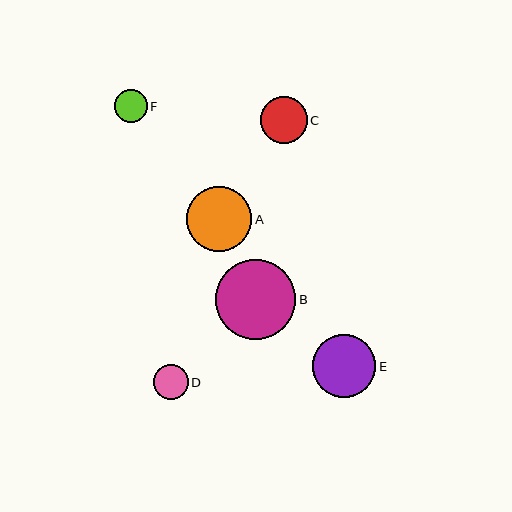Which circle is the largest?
Circle B is the largest with a size of approximately 80 pixels.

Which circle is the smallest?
Circle F is the smallest with a size of approximately 33 pixels.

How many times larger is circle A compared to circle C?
Circle A is approximately 1.4 times the size of circle C.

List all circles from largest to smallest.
From largest to smallest: B, A, E, C, D, F.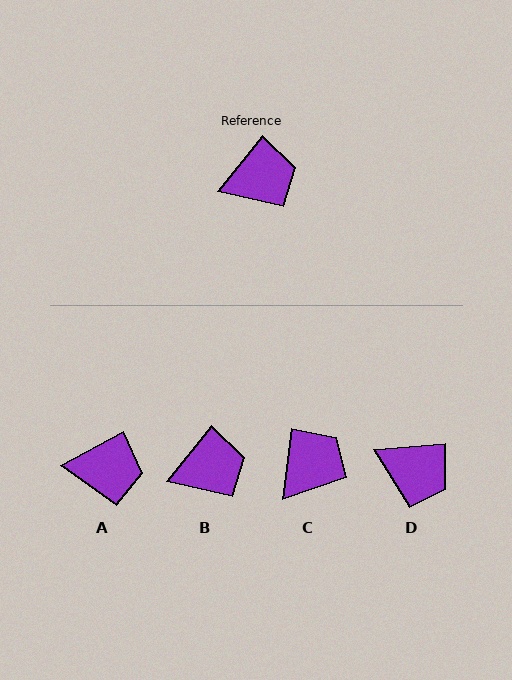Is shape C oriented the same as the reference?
No, it is off by about 32 degrees.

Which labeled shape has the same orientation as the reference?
B.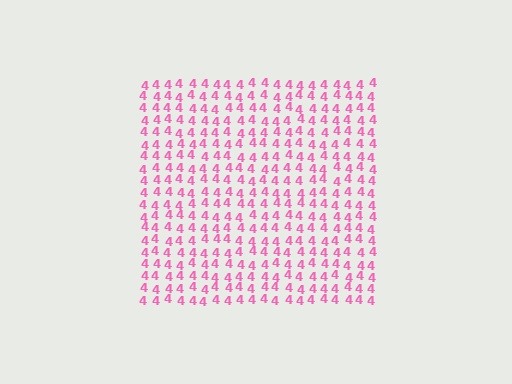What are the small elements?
The small elements are digit 4's.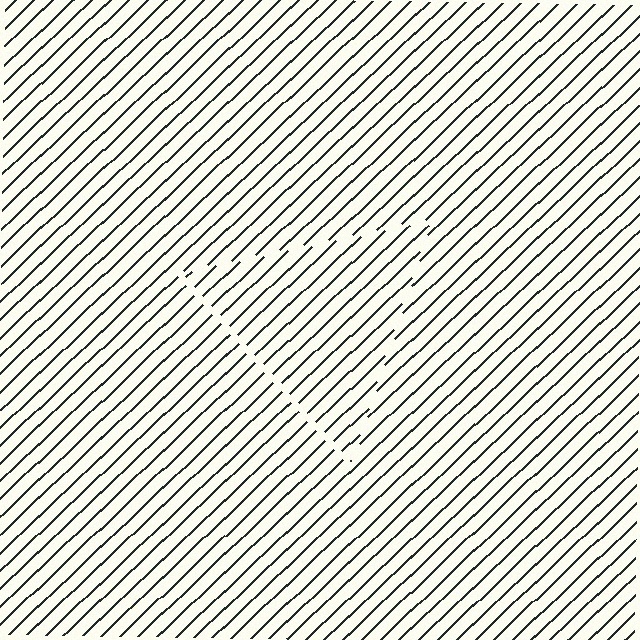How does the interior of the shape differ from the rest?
The interior of the shape contains the same grating, shifted by half a period — the contour is defined by the phase discontinuity where line-ends from the inner and outer gratings abut.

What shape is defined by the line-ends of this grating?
An illusory triangle. The interior of the shape contains the same grating, shifted by half a period — the contour is defined by the phase discontinuity where line-ends from the inner and outer gratings abut.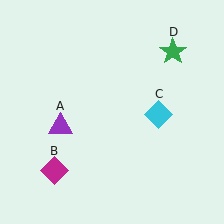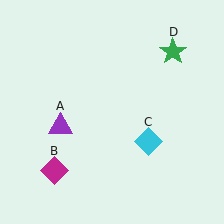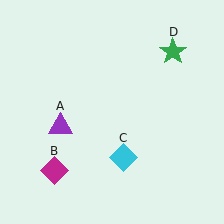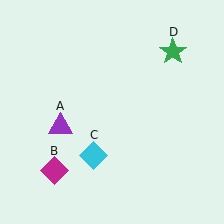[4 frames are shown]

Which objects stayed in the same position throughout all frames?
Purple triangle (object A) and magenta diamond (object B) and green star (object D) remained stationary.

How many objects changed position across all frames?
1 object changed position: cyan diamond (object C).